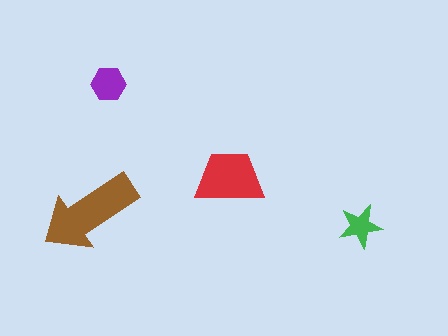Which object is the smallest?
The green star.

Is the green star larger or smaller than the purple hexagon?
Smaller.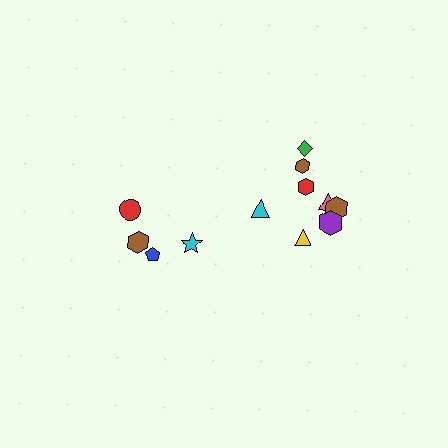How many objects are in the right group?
There are 8 objects.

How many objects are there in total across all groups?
There are 12 objects.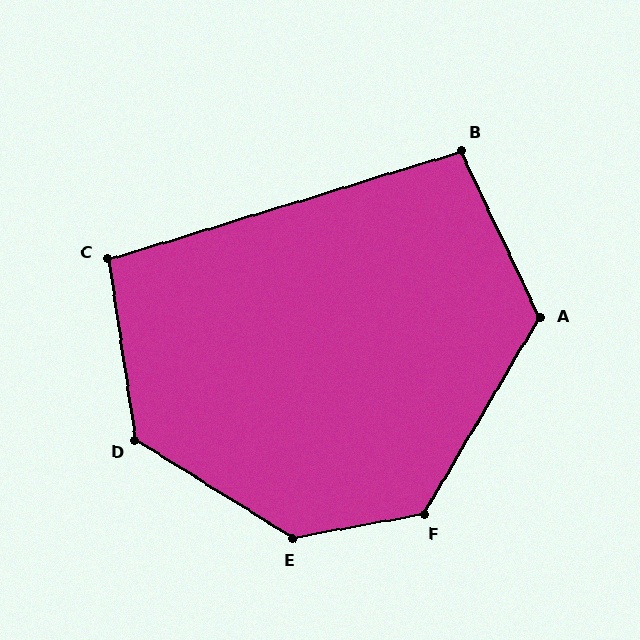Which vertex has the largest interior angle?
E, at approximately 138 degrees.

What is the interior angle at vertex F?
Approximately 131 degrees (obtuse).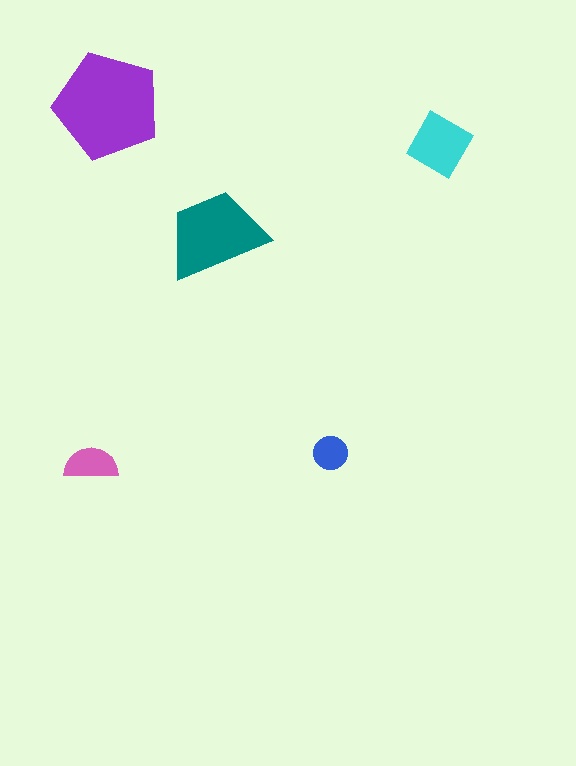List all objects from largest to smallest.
The purple pentagon, the teal trapezoid, the cyan square, the pink semicircle, the blue circle.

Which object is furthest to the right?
The cyan square is rightmost.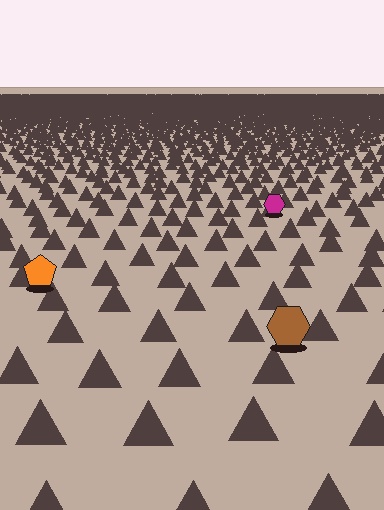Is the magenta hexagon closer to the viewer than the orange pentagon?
No. The orange pentagon is closer — you can tell from the texture gradient: the ground texture is coarser near it.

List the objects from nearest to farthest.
From nearest to farthest: the brown hexagon, the orange pentagon, the magenta hexagon.